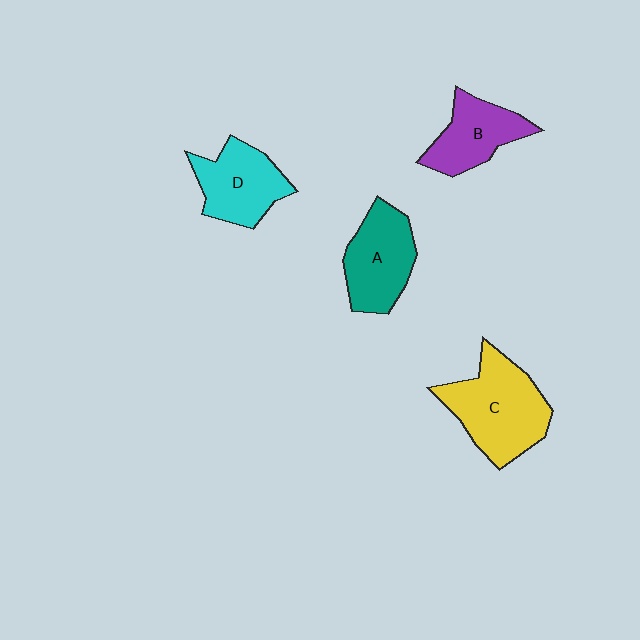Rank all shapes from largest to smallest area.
From largest to smallest: C (yellow), A (teal), D (cyan), B (purple).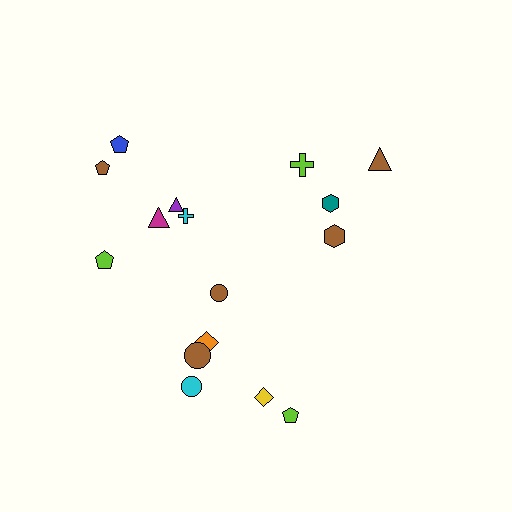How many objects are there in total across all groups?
There are 16 objects.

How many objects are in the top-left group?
There are 6 objects.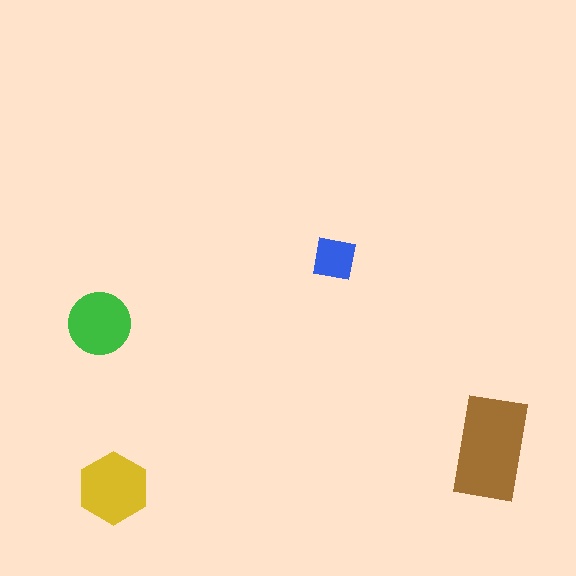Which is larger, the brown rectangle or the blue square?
The brown rectangle.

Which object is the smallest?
The blue square.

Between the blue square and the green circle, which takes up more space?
The green circle.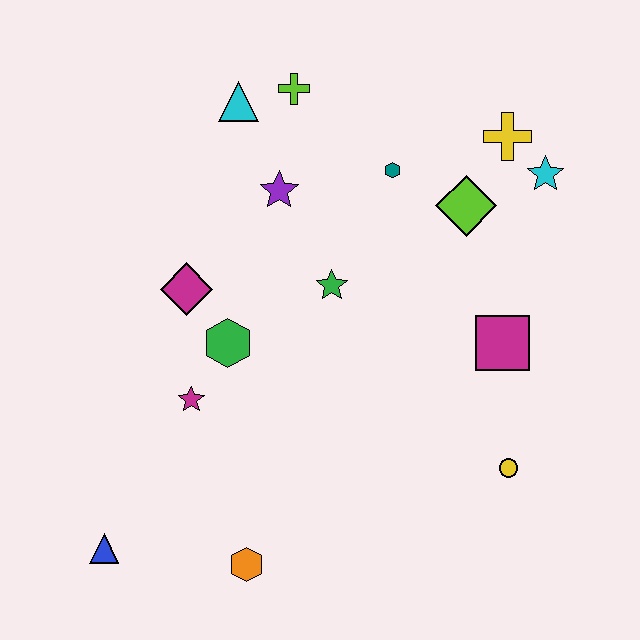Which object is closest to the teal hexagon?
The lime diamond is closest to the teal hexagon.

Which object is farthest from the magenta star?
The cyan star is farthest from the magenta star.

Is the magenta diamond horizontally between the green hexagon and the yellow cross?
No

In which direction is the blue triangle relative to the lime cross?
The blue triangle is below the lime cross.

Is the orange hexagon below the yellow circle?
Yes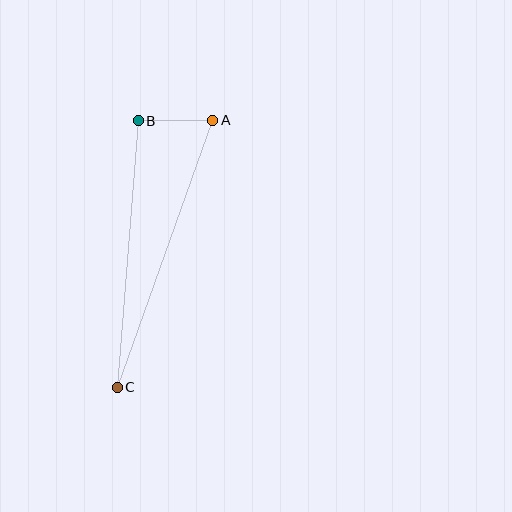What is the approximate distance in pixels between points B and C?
The distance between B and C is approximately 267 pixels.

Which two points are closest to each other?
Points A and B are closest to each other.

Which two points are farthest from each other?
Points A and C are farthest from each other.